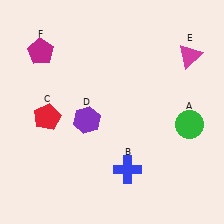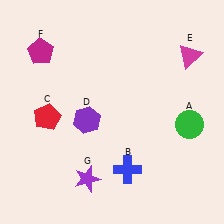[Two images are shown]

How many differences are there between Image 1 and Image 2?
There is 1 difference between the two images.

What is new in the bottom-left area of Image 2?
A purple star (G) was added in the bottom-left area of Image 2.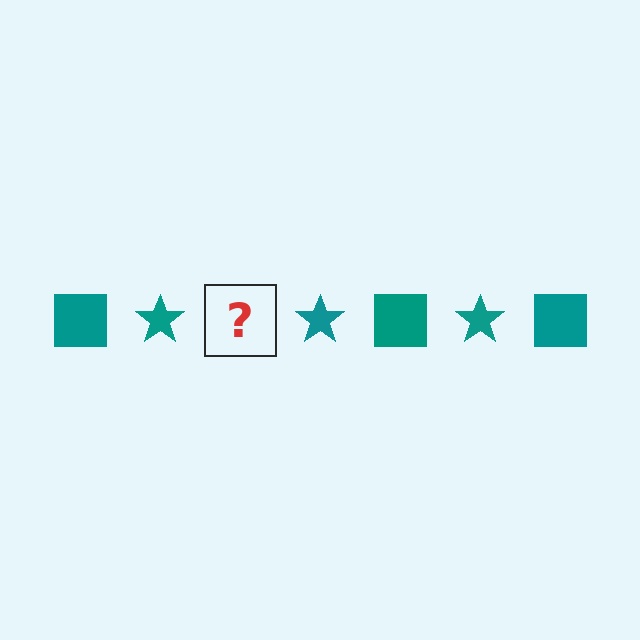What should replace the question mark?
The question mark should be replaced with a teal square.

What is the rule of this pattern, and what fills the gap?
The rule is that the pattern cycles through square, star shapes in teal. The gap should be filled with a teal square.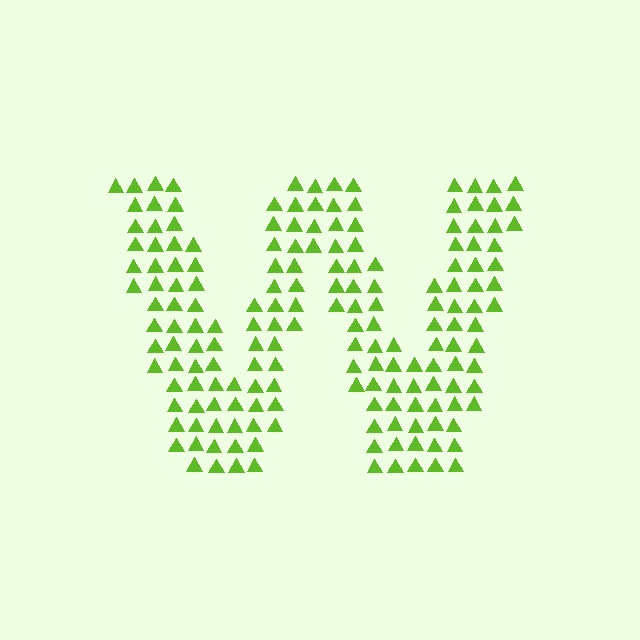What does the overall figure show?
The overall figure shows the letter W.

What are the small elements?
The small elements are triangles.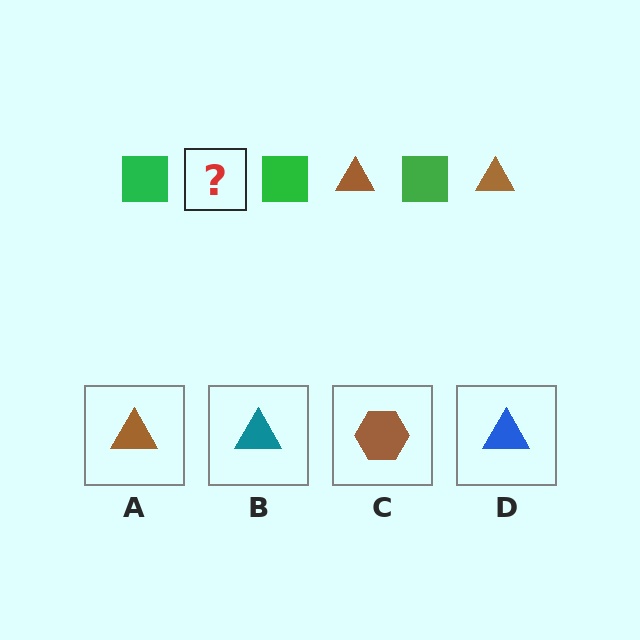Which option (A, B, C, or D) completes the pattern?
A.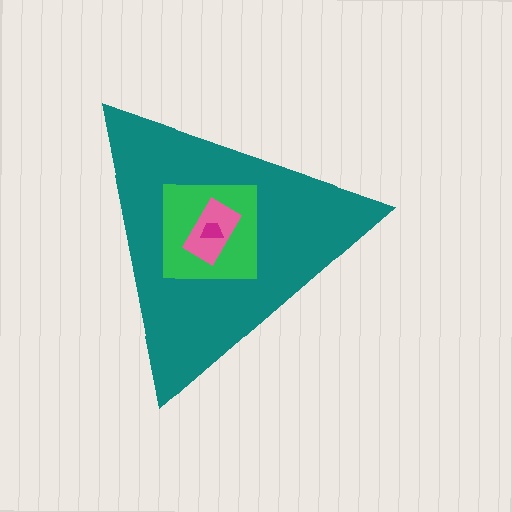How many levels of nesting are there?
4.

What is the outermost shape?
The teal triangle.